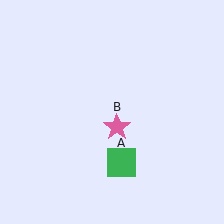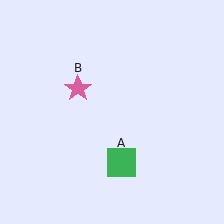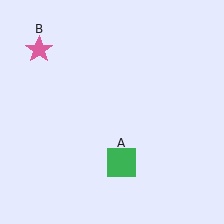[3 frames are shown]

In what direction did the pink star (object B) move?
The pink star (object B) moved up and to the left.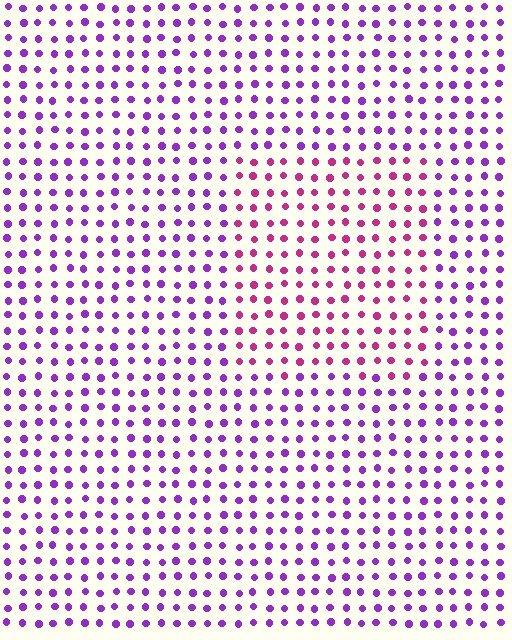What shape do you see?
I see a rectangle.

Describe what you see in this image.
The image is filled with small purple elements in a uniform arrangement. A rectangle-shaped region is visible where the elements are tinted to a slightly different hue, forming a subtle color boundary.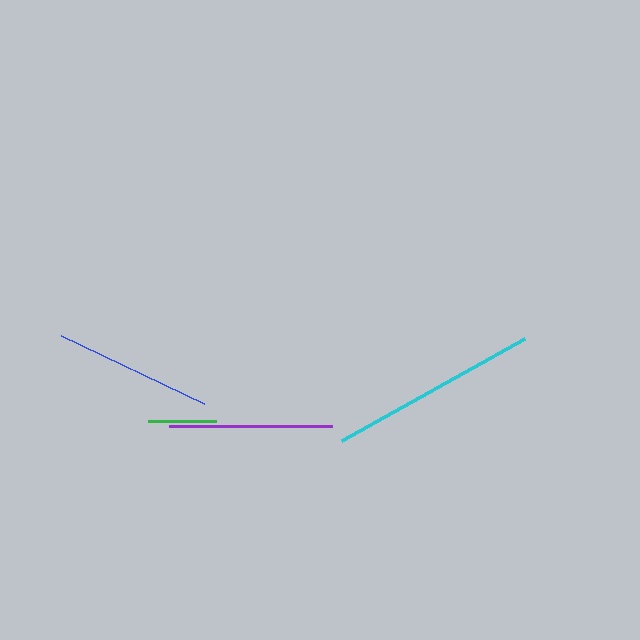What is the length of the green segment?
The green segment is approximately 68 pixels long.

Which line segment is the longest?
The cyan line is the longest at approximately 210 pixels.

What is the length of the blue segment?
The blue segment is approximately 158 pixels long.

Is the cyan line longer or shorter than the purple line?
The cyan line is longer than the purple line.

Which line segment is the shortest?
The green line is the shortest at approximately 68 pixels.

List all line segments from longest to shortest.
From longest to shortest: cyan, purple, blue, green.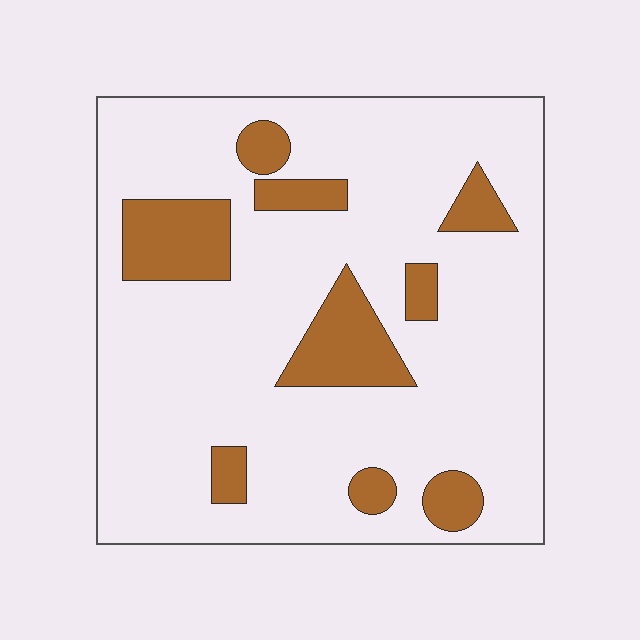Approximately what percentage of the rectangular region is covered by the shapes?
Approximately 15%.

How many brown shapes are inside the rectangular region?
9.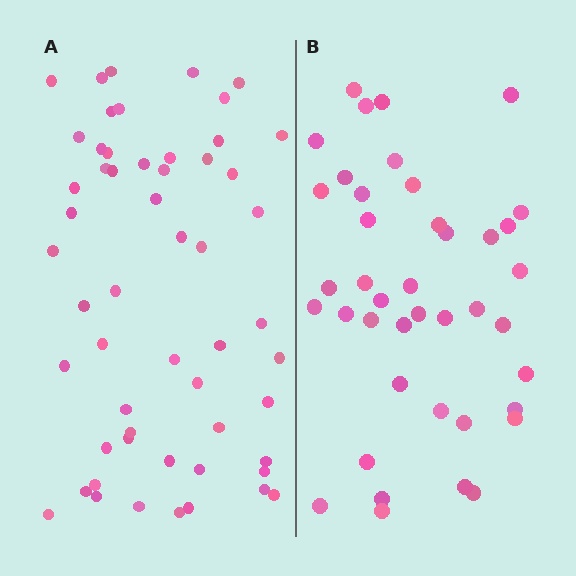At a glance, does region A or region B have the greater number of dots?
Region A (the left region) has more dots.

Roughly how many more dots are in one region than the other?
Region A has approximately 15 more dots than region B.